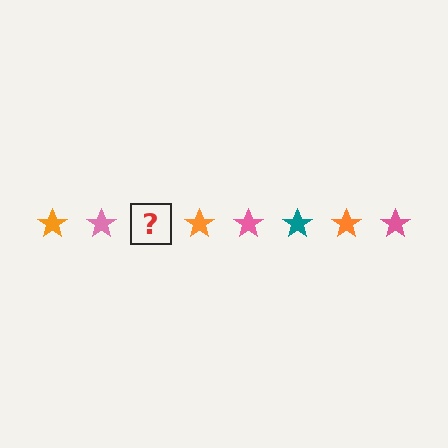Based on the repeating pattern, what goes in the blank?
The blank should be a teal star.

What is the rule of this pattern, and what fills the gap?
The rule is that the pattern cycles through orange, pink, teal stars. The gap should be filled with a teal star.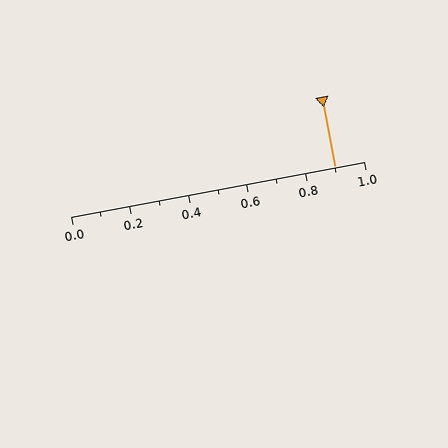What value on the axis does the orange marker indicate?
The marker indicates approximately 0.9.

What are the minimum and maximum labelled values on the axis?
The axis runs from 0.0 to 1.0.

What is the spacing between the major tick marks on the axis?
The major ticks are spaced 0.2 apart.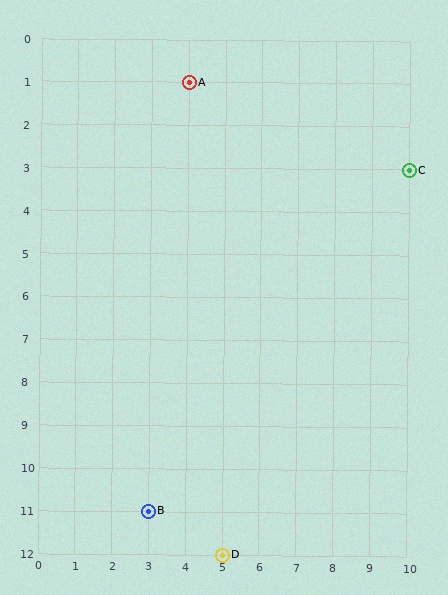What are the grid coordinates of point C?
Point C is at grid coordinates (10, 3).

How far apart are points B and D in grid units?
Points B and D are 2 columns and 1 row apart (about 2.2 grid units diagonally).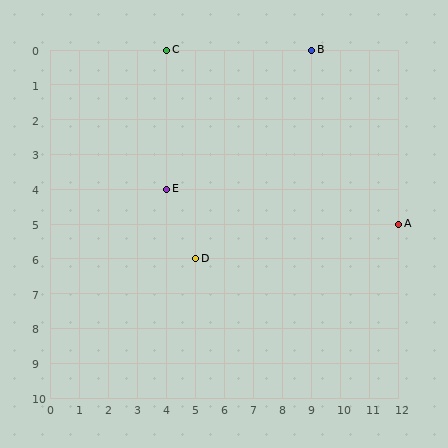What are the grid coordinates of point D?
Point D is at grid coordinates (5, 6).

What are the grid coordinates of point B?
Point B is at grid coordinates (9, 0).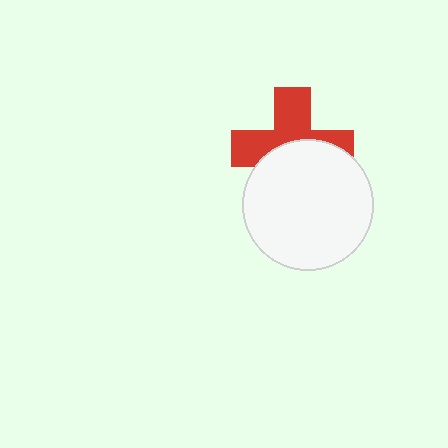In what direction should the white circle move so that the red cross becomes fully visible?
The white circle should move down. That is the shortest direction to clear the overlap and leave the red cross fully visible.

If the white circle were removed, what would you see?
You would see the complete red cross.